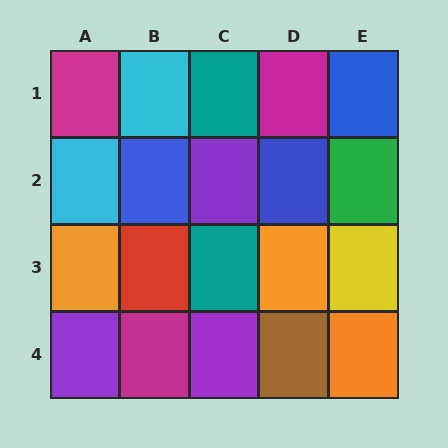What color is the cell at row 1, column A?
Magenta.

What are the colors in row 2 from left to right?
Cyan, blue, purple, blue, green.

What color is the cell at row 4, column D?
Brown.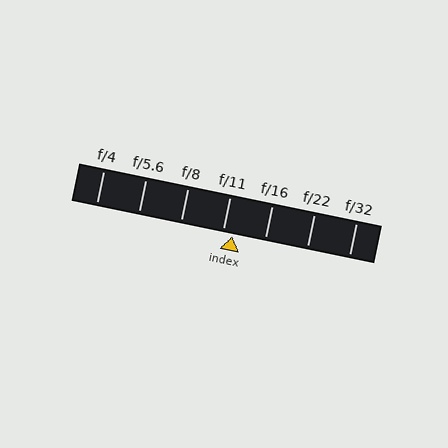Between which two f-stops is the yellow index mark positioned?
The index mark is between f/11 and f/16.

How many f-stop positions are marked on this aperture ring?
There are 7 f-stop positions marked.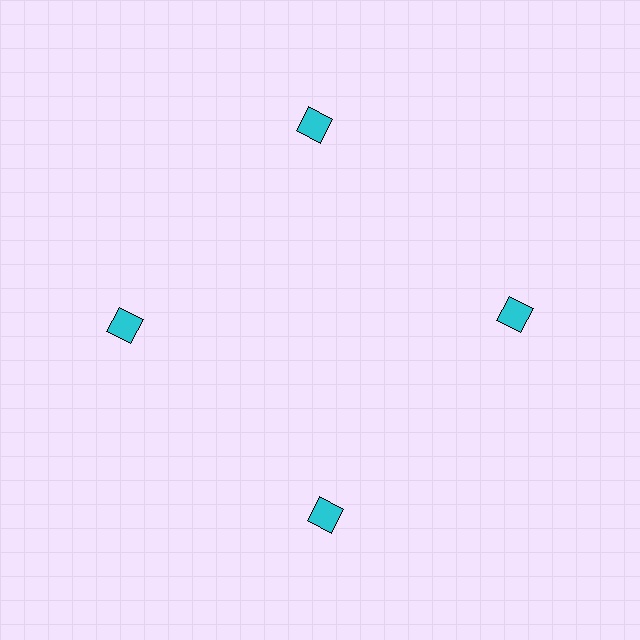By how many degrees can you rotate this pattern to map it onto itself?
The pattern maps onto itself every 90 degrees of rotation.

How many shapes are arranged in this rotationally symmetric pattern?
There are 4 shapes, arranged in 4 groups of 1.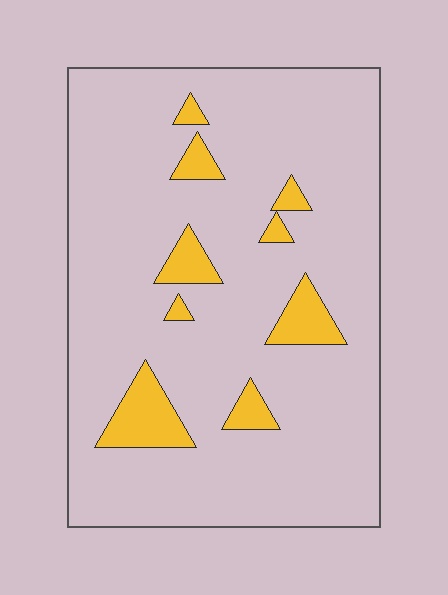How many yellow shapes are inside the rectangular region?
9.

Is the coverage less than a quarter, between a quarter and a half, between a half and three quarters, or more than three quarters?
Less than a quarter.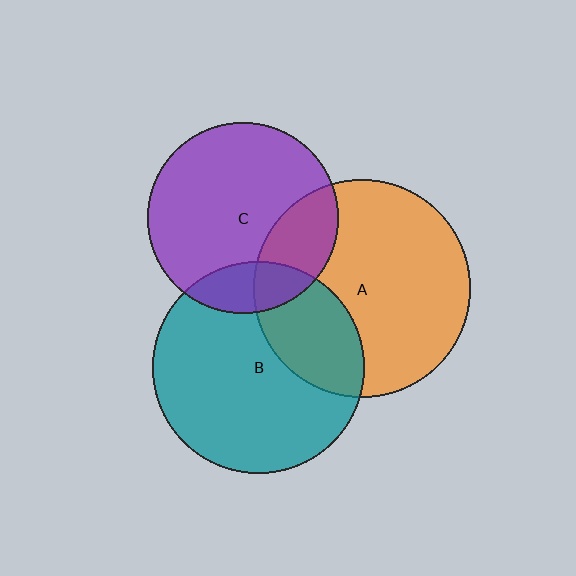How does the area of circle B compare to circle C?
Approximately 1.2 times.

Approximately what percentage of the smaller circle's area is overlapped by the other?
Approximately 25%.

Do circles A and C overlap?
Yes.